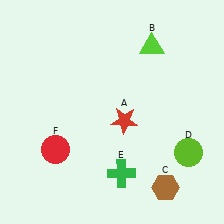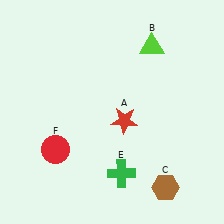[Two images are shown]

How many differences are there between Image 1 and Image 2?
There is 1 difference between the two images.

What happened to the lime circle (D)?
The lime circle (D) was removed in Image 2. It was in the bottom-right area of Image 1.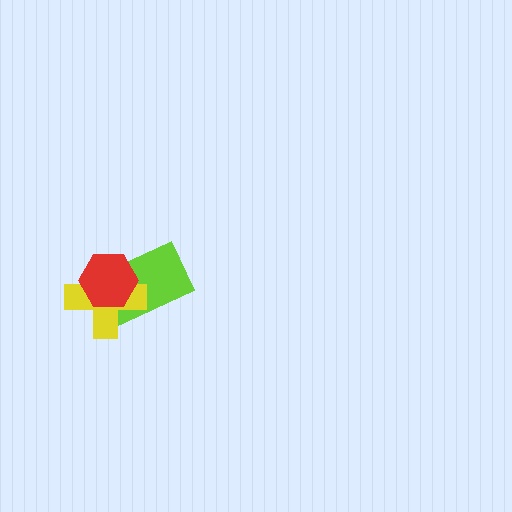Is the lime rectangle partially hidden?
Yes, it is partially covered by another shape.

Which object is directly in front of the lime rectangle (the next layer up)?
The yellow cross is directly in front of the lime rectangle.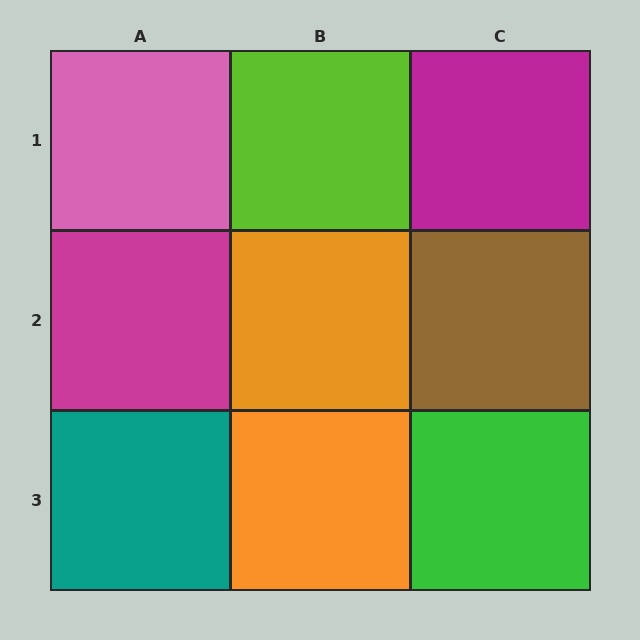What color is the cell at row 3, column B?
Orange.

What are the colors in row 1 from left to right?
Pink, lime, magenta.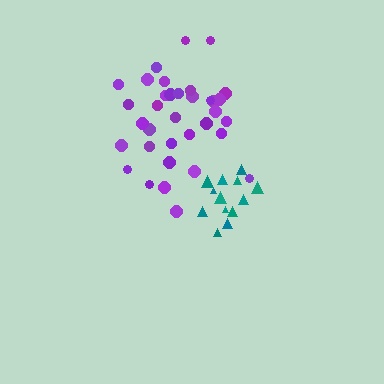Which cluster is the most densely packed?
Teal.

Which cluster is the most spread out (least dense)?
Purple.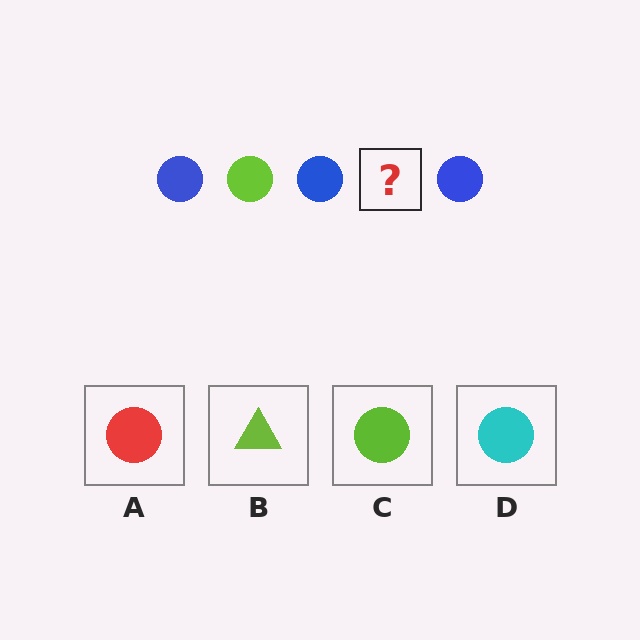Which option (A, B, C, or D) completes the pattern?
C.